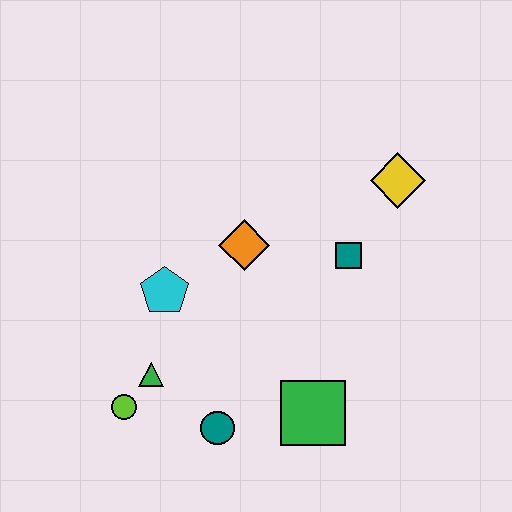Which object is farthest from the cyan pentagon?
The yellow diamond is farthest from the cyan pentagon.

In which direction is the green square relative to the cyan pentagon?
The green square is to the right of the cyan pentagon.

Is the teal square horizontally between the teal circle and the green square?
No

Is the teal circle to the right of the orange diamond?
No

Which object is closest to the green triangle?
The lime circle is closest to the green triangle.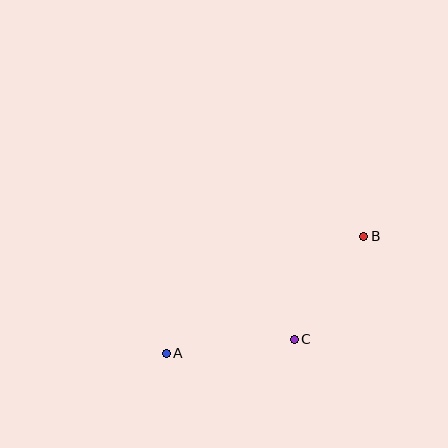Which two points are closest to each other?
Points B and C are closest to each other.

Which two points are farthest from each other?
Points A and B are farthest from each other.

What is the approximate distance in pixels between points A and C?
The distance between A and C is approximately 129 pixels.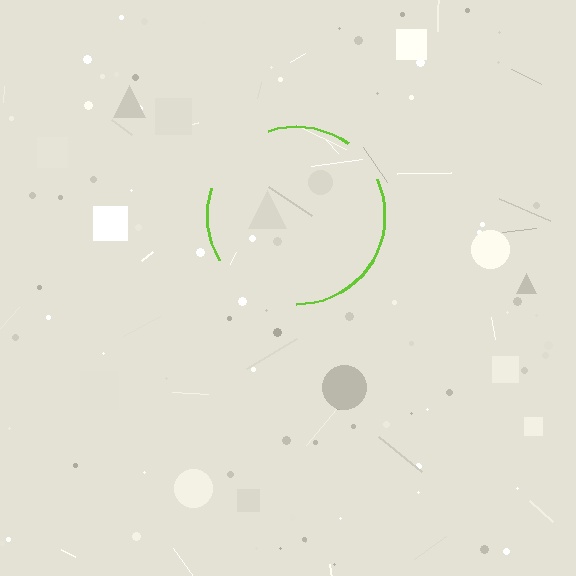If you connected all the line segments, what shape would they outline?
They would outline a circle.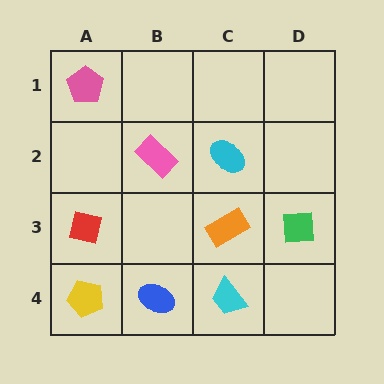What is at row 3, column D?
A green square.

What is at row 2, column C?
A cyan ellipse.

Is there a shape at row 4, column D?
No, that cell is empty.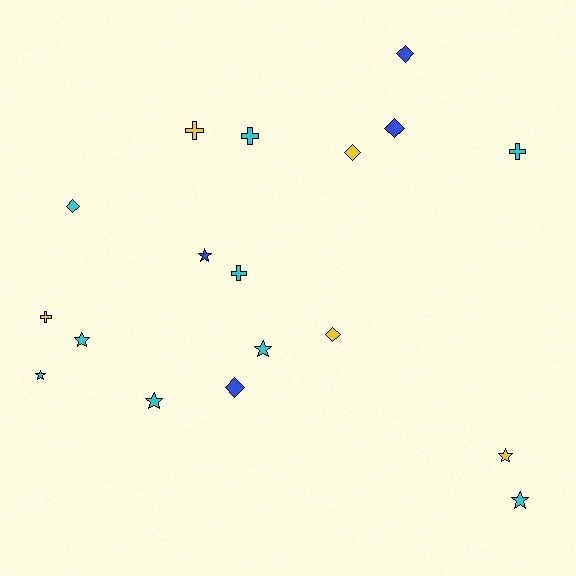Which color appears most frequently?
Cyan, with 9 objects.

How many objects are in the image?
There are 18 objects.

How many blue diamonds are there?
There are 3 blue diamonds.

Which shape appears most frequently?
Star, with 7 objects.